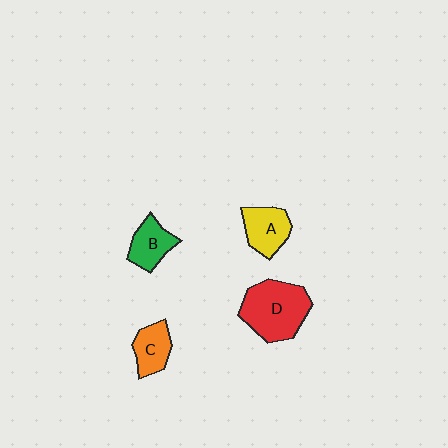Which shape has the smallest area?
Shape C (orange).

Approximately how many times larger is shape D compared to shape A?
Approximately 1.7 times.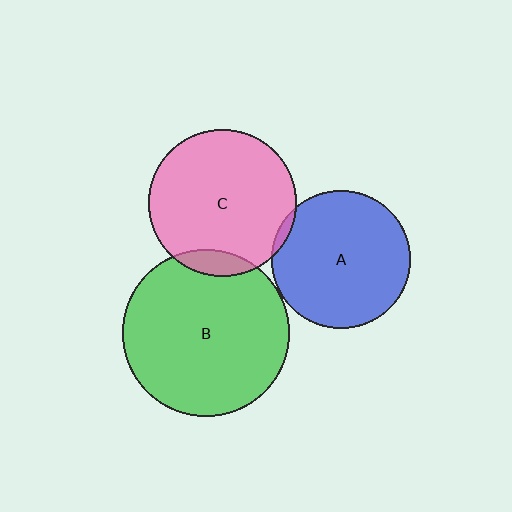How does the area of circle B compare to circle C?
Approximately 1.3 times.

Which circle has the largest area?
Circle B (green).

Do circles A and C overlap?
Yes.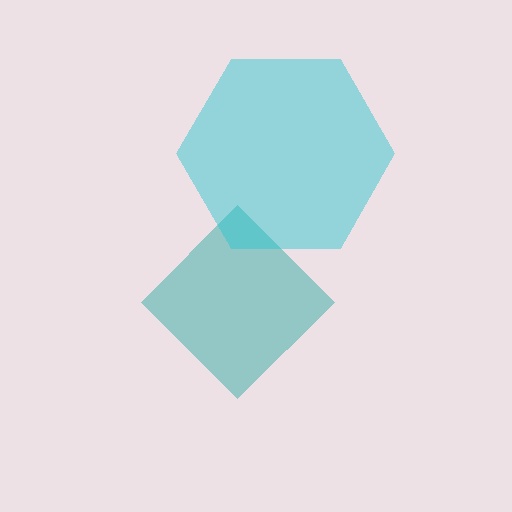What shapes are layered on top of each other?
The layered shapes are: a teal diamond, a cyan hexagon.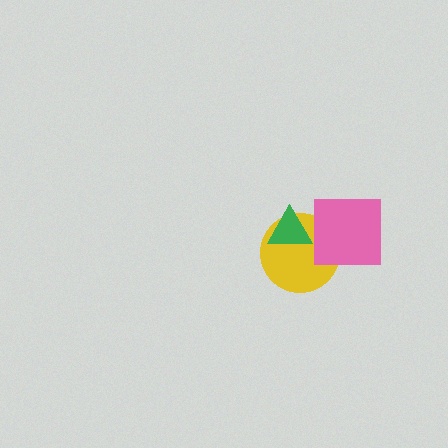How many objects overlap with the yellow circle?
2 objects overlap with the yellow circle.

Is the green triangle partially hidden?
No, no other shape covers it.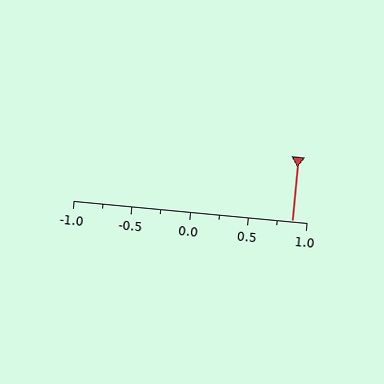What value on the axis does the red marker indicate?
The marker indicates approximately 0.88.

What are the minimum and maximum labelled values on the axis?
The axis runs from -1.0 to 1.0.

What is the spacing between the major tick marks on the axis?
The major ticks are spaced 0.5 apart.